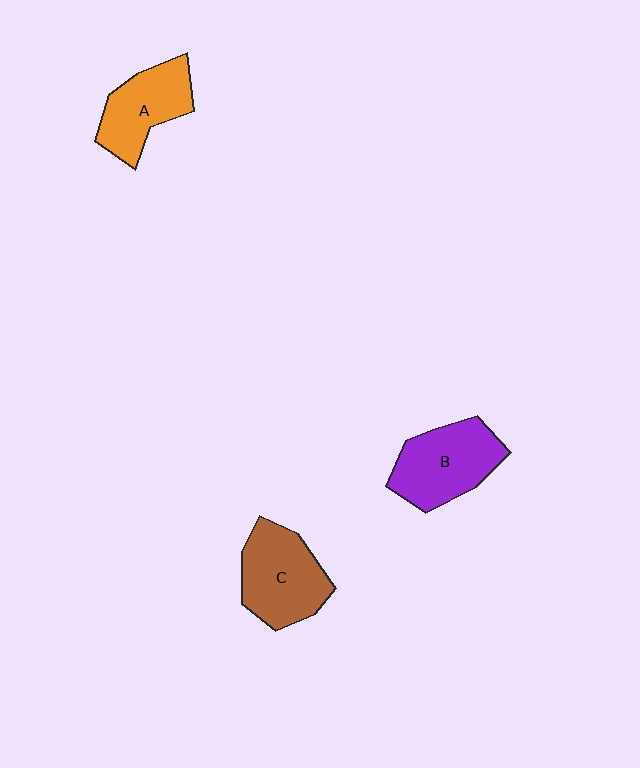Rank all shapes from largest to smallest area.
From largest to smallest: C (brown), B (purple), A (orange).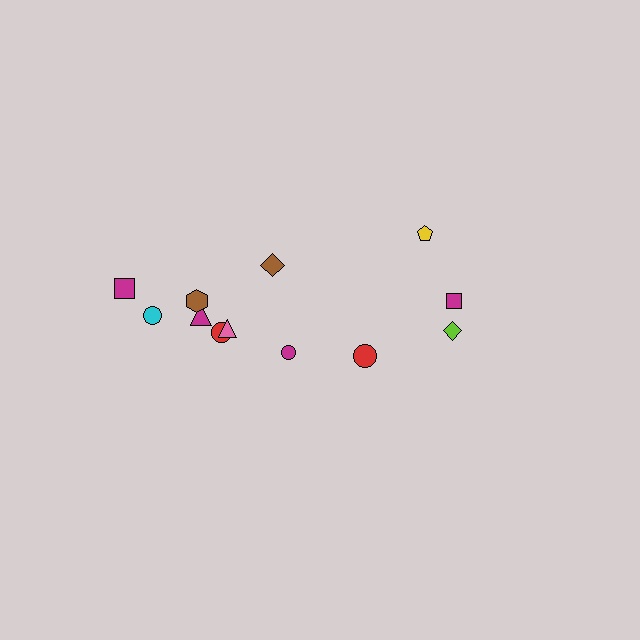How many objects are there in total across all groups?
There are 12 objects.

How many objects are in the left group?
There are 8 objects.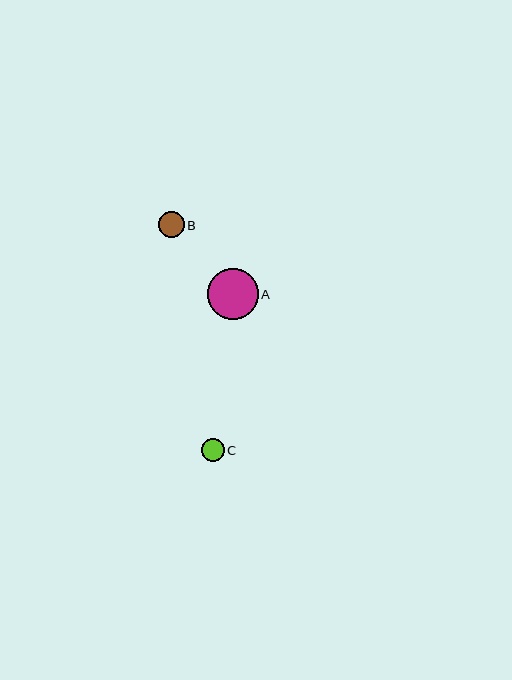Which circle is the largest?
Circle A is the largest with a size of approximately 51 pixels.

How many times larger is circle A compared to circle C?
Circle A is approximately 2.2 times the size of circle C.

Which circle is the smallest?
Circle C is the smallest with a size of approximately 23 pixels.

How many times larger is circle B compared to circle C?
Circle B is approximately 1.1 times the size of circle C.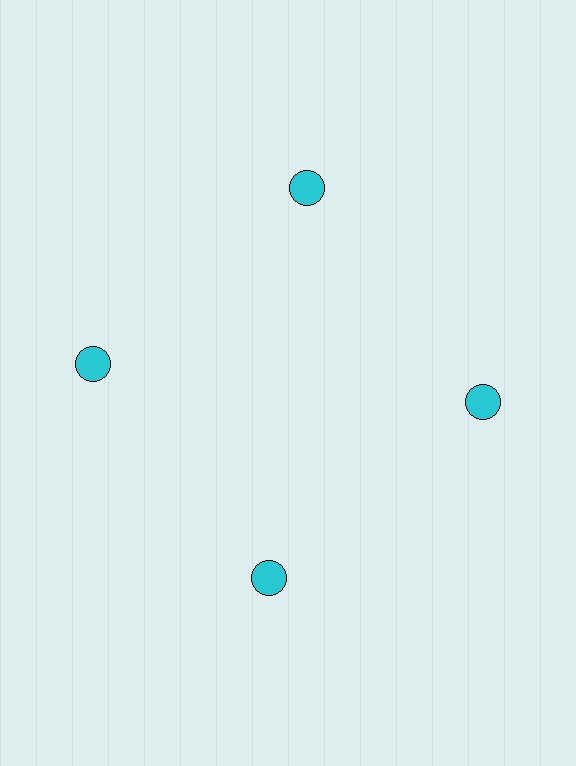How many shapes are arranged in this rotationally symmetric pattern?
There are 4 shapes, arranged in 4 groups of 1.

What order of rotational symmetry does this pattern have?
This pattern has 4-fold rotational symmetry.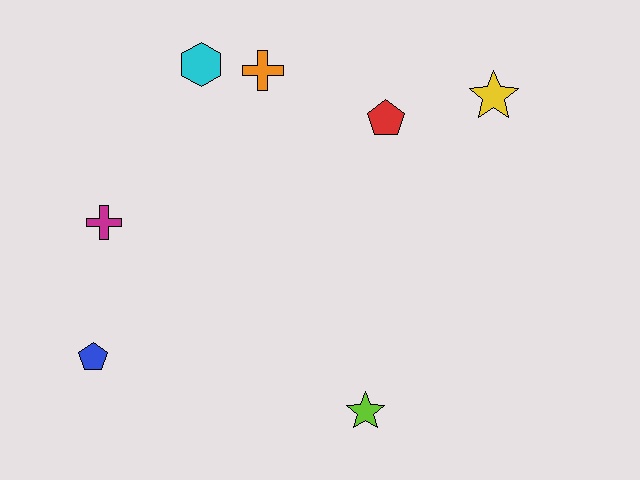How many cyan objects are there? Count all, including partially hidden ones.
There is 1 cyan object.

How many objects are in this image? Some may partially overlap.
There are 7 objects.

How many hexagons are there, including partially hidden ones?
There is 1 hexagon.